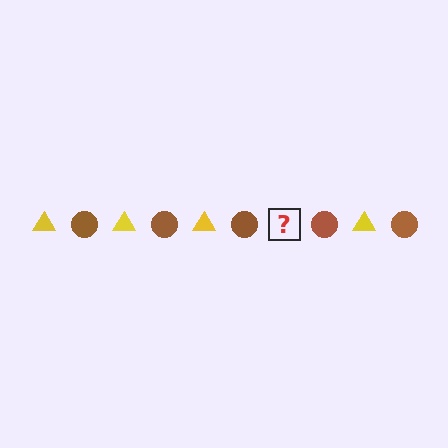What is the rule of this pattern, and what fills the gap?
The rule is that the pattern alternates between yellow triangle and brown circle. The gap should be filled with a yellow triangle.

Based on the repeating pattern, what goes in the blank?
The blank should be a yellow triangle.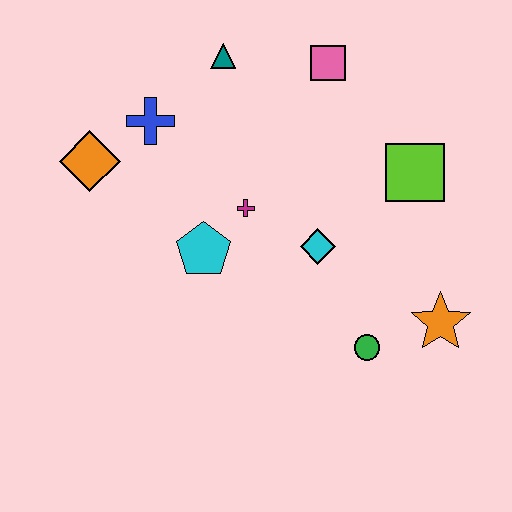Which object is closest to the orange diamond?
The blue cross is closest to the orange diamond.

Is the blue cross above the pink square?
No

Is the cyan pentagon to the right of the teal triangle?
No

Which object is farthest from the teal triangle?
The orange star is farthest from the teal triangle.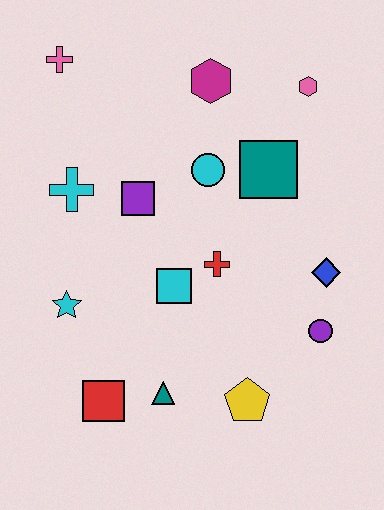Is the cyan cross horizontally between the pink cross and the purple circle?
Yes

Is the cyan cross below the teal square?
Yes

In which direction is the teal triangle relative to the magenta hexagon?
The teal triangle is below the magenta hexagon.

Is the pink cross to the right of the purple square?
No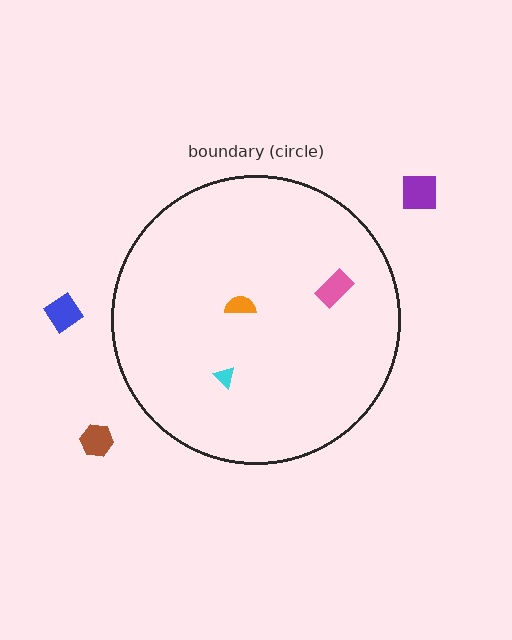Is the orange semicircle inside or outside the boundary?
Inside.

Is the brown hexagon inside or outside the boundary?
Outside.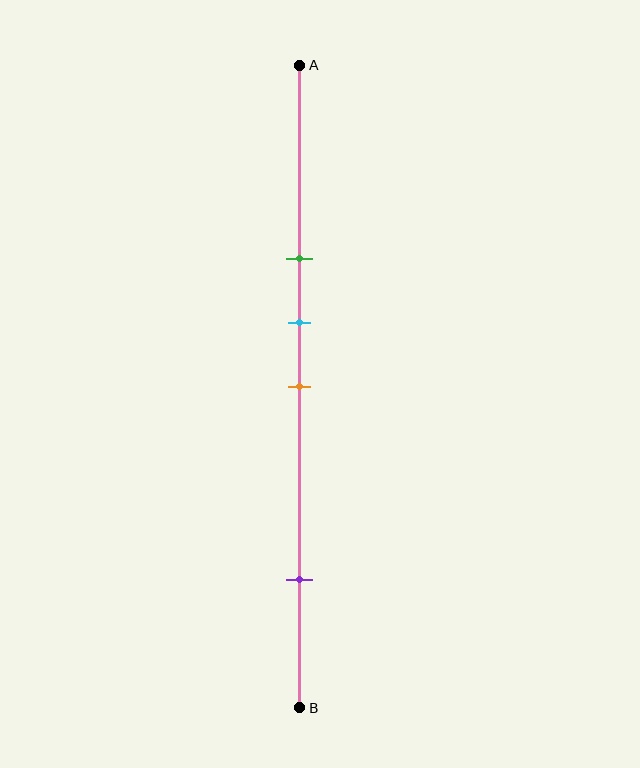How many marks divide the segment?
There are 4 marks dividing the segment.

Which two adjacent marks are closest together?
The cyan and orange marks are the closest adjacent pair.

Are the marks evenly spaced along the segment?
No, the marks are not evenly spaced.